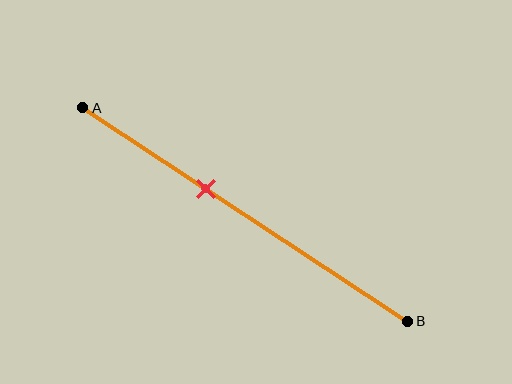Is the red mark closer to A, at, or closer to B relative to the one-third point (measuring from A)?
The red mark is closer to point B than the one-third point of segment AB.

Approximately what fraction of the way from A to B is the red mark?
The red mark is approximately 40% of the way from A to B.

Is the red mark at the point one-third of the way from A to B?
No, the mark is at about 40% from A, not at the 33% one-third point.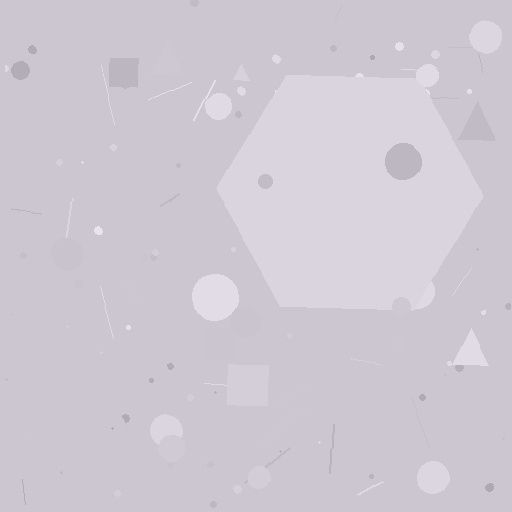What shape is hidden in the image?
A hexagon is hidden in the image.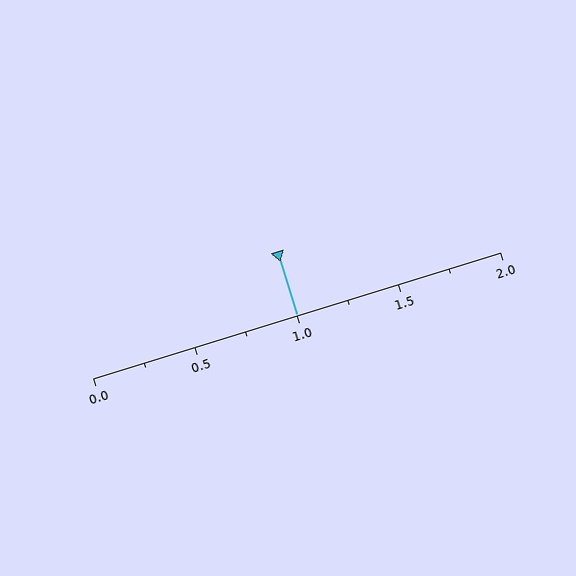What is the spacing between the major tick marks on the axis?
The major ticks are spaced 0.5 apart.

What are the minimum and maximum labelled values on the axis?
The axis runs from 0.0 to 2.0.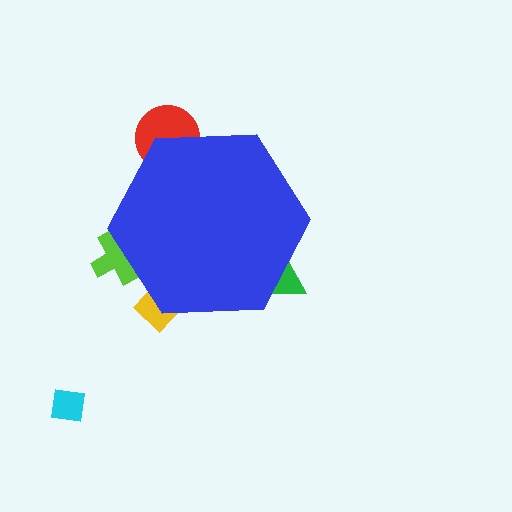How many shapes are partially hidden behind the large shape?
4 shapes are partially hidden.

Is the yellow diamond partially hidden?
Yes, the yellow diamond is partially hidden behind the blue hexagon.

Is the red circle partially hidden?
Yes, the red circle is partially hidden behind the blue hexagon.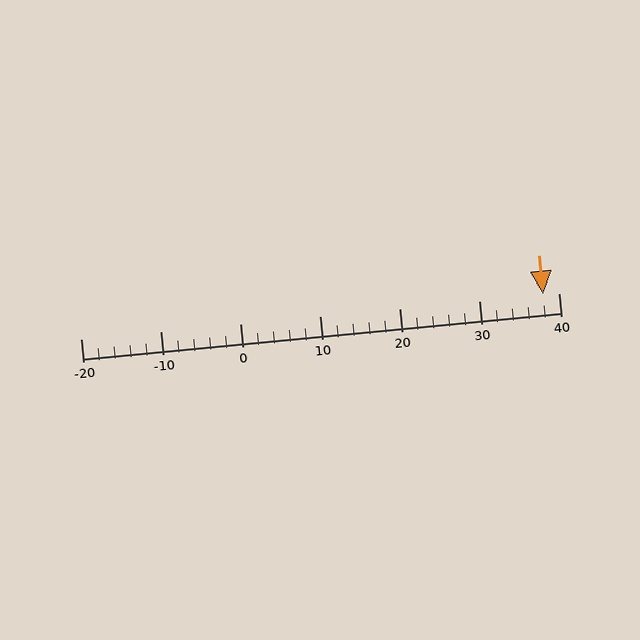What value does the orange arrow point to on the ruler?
The orange arrow points to approximately 38.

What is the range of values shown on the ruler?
The ruler shows values from -20 to 40.